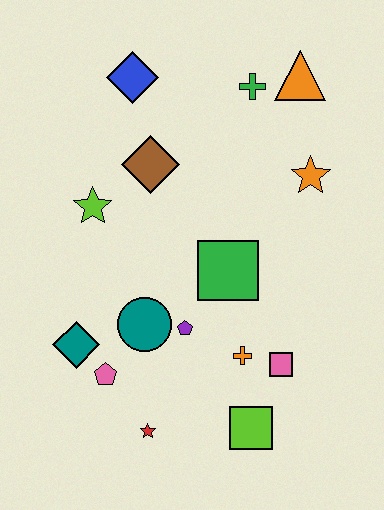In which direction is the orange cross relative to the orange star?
The orange cross is below the orange star.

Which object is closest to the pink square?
The orange cross is closest to the pink square.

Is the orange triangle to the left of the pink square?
No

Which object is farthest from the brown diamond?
The lime square is farthest from the brown diamond.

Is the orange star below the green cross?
Yes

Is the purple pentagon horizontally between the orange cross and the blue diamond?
Yes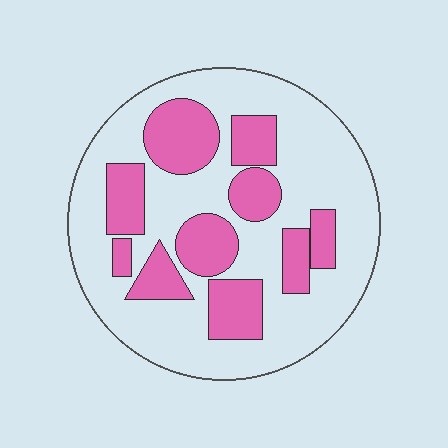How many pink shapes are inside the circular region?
10.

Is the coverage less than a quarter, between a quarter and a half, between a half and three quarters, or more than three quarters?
Between a quarter and a half.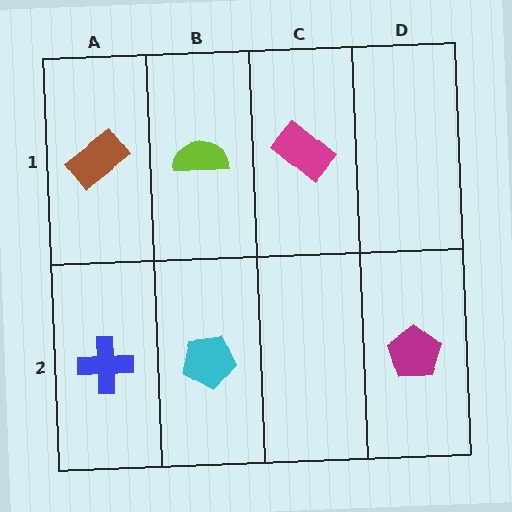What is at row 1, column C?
A magenta rectangle.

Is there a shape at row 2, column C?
No, that cell is empty.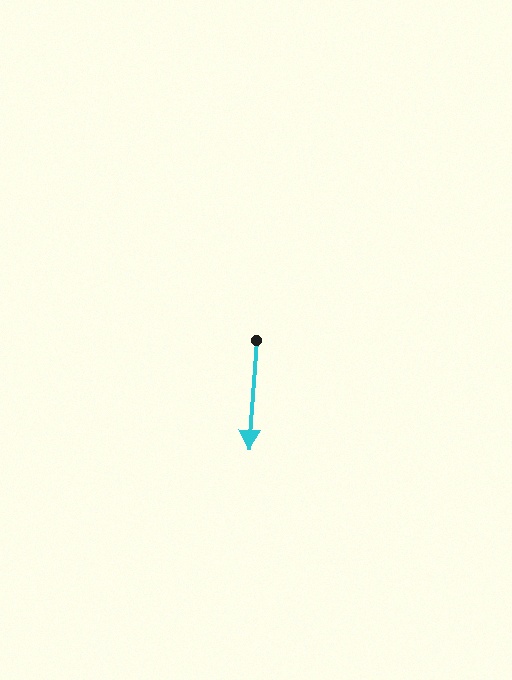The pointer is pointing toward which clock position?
Roughly 6 o'clock.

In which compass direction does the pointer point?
South.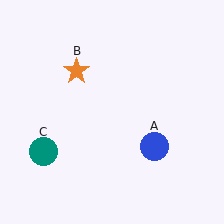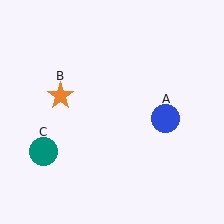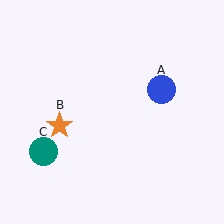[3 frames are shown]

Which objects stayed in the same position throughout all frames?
Teal circle (object C) remained stationary.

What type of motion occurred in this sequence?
The blue circle (object A), orange star (object B) rotated counterclockwise around the center of the scene.